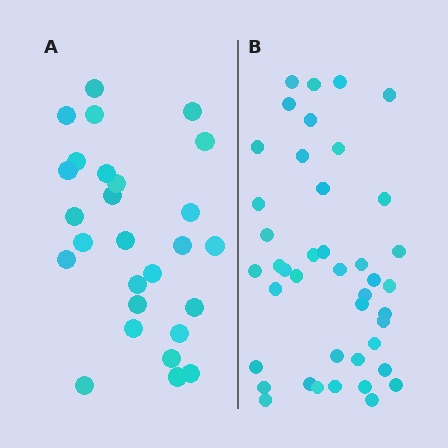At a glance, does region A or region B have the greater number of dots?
Region B (the right region) has more dots.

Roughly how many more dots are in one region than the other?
Region B has approximately 15 more dots than region A.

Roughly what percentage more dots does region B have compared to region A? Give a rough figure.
About 55% more.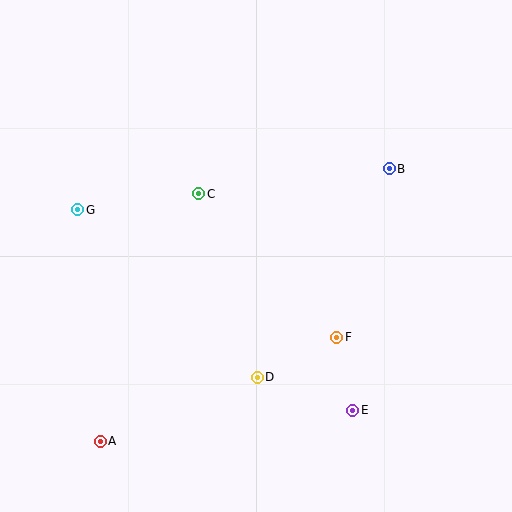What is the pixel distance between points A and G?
The distance between A and G is 233 pixels.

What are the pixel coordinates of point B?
Point B is at (389, 169).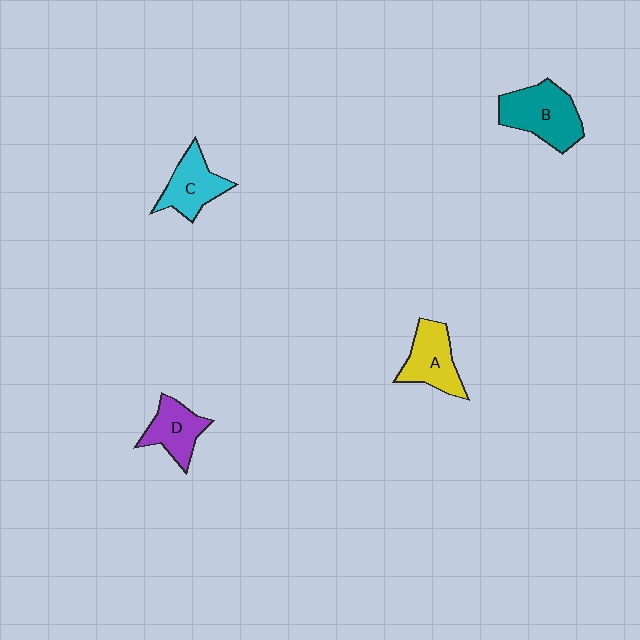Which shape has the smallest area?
Shape D (purple).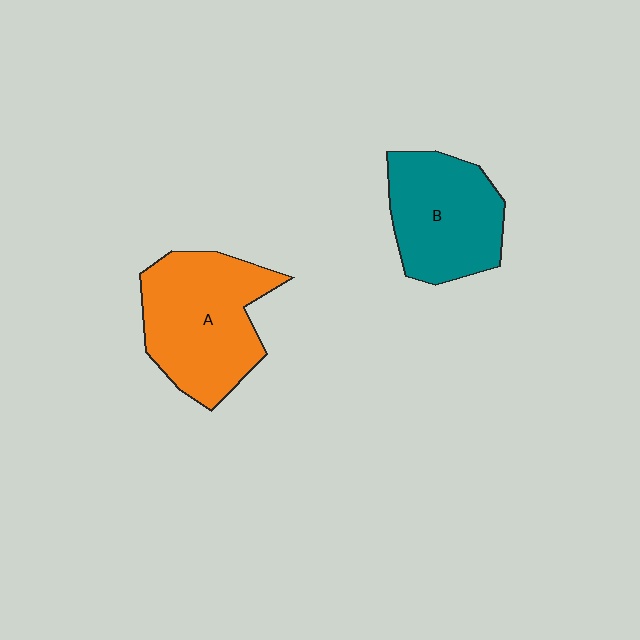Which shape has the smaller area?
Shape B (teal).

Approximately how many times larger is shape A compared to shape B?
Approximately 1.2 times.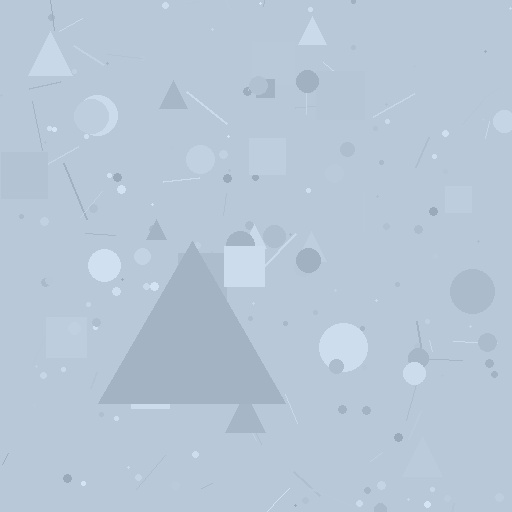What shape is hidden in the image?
A triangle is hidden in the image.